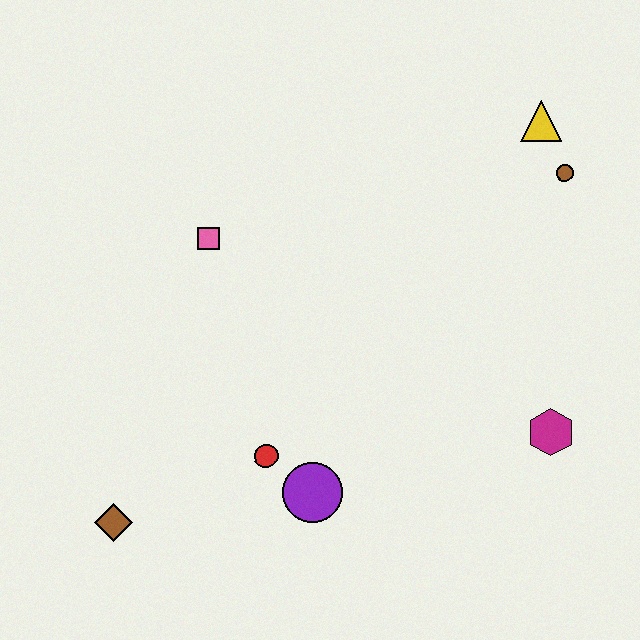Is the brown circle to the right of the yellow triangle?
Yes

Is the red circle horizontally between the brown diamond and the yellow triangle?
Yes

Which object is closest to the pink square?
The red circle is closest to the pink square.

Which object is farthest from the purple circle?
The yellow triangle is farthest from the purple circle.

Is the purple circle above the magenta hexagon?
No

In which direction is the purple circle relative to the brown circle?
The purple circle is below the brown circle.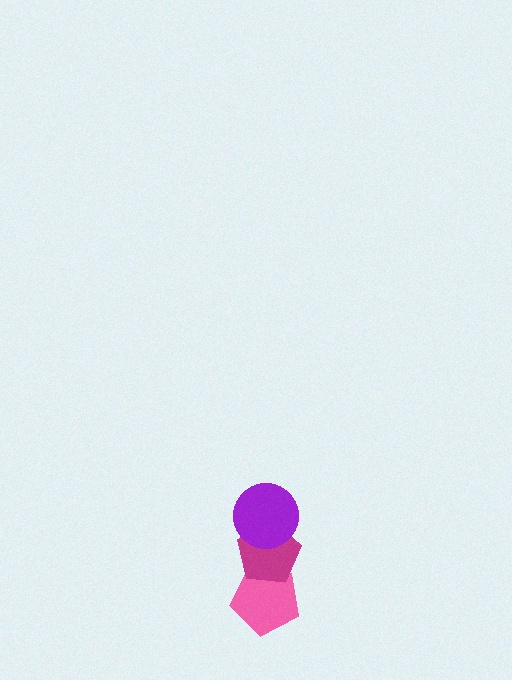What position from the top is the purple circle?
The purple circle is 1st from the top.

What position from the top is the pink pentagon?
The pink pentagon is 3rd from the top.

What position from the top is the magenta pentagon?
The magenta pentagon is 2nd from the top.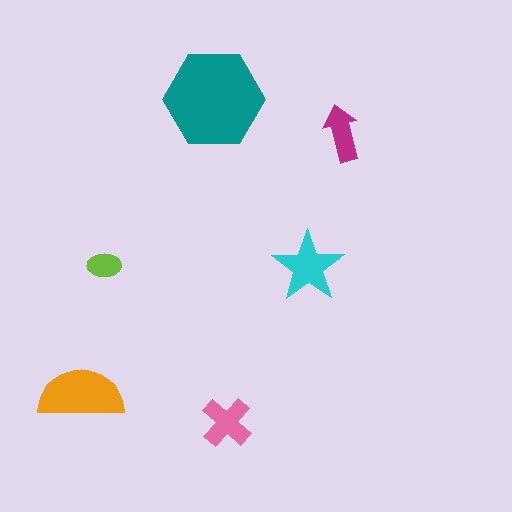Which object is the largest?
The teal hexagon.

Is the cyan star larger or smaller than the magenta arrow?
Larger.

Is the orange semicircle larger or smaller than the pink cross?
Larger.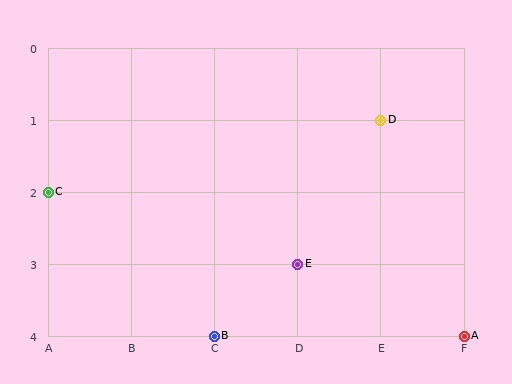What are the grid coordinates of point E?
Point E is at grid coordinates (D, 3).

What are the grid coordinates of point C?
Point C is at grid coordinates (A, 2).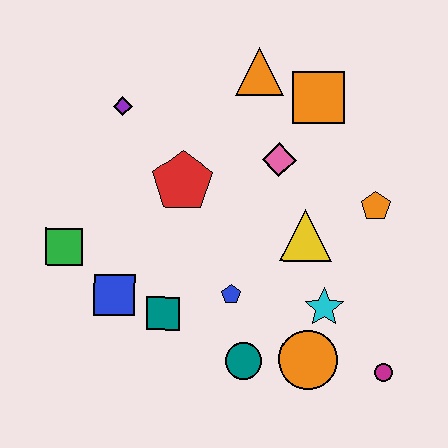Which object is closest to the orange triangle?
The orange square is closest to the orange triangle.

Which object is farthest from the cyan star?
The purple diamond is farthest from the cyan star.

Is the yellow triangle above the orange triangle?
No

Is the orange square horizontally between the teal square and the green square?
No